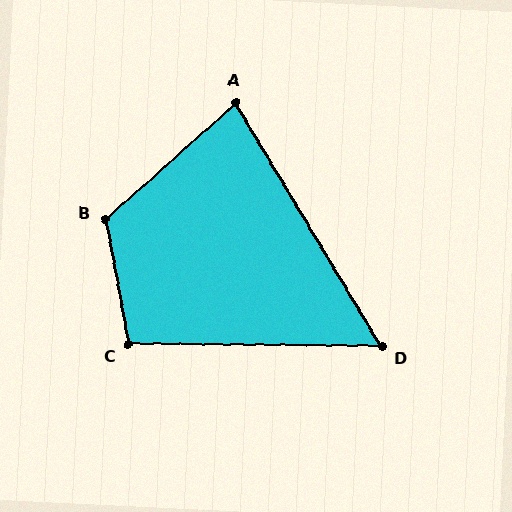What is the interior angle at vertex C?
Approximately 101 degrees (obtuse).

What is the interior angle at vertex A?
Approximately 79 degrees (acute).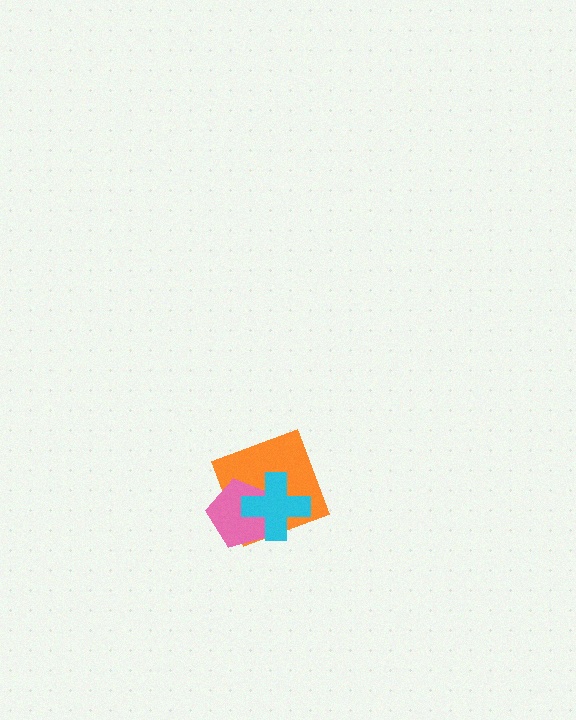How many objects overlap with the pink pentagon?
2 objects overlap with the pink pentagon.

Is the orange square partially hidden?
Yes, it is partially covered by another shape.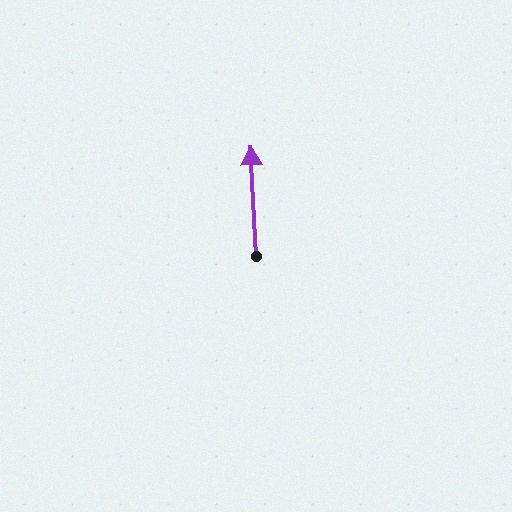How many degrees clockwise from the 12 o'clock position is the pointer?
Approximately 357 degrees.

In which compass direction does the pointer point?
North.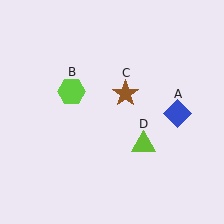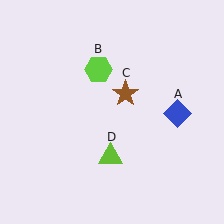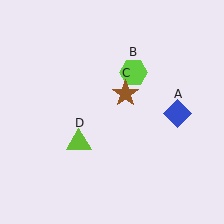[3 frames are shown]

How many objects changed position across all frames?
2 objects changed position: lime hexagon (object B), lime triangle (object D).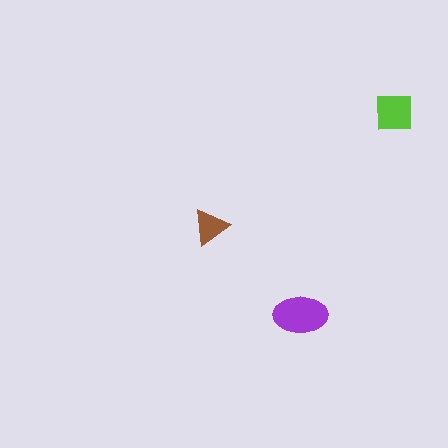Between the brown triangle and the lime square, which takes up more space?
The lime square.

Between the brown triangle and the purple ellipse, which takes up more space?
The purple ellipse.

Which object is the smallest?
The brown triangle.